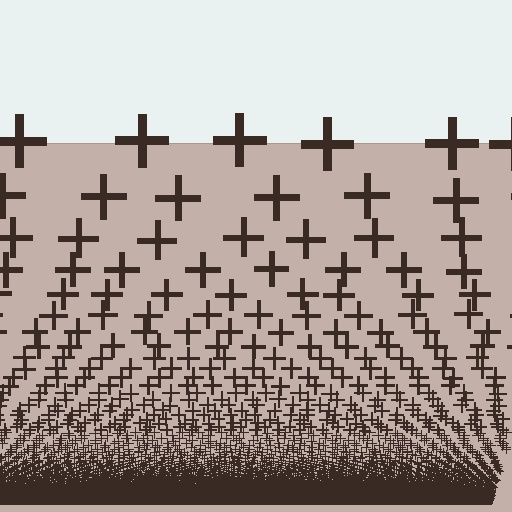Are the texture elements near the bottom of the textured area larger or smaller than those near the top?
Smaller. The gradient is inverted — elements near the bottom are smaller and denser.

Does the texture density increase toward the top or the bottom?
Density increases toward the bottom.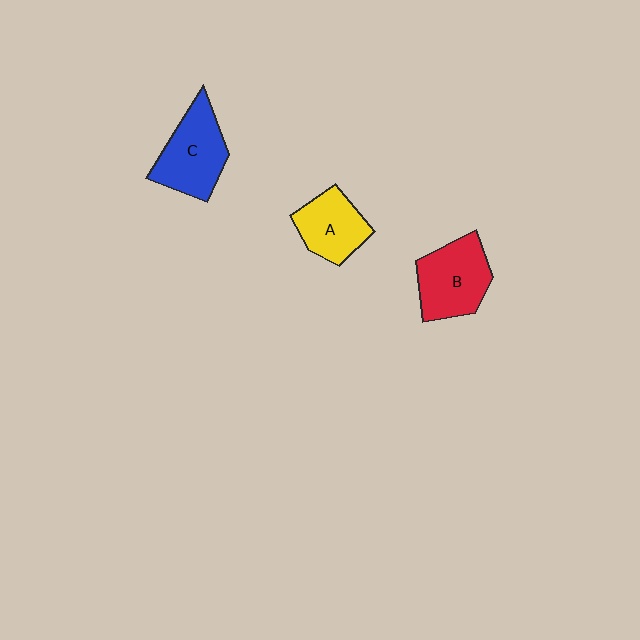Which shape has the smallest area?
Shape A (yellow).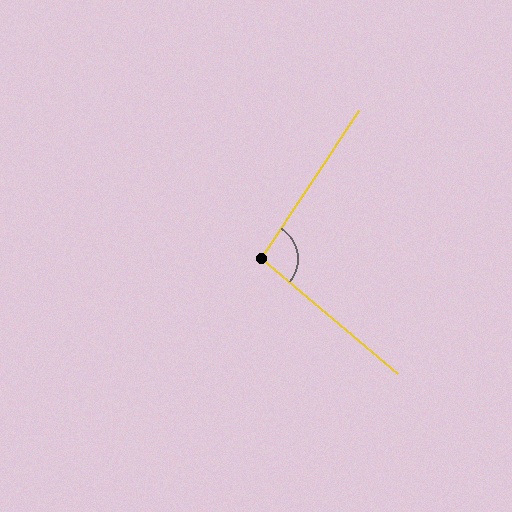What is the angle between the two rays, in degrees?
Approximately 97 degrees.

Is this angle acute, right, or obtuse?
It is obtuse.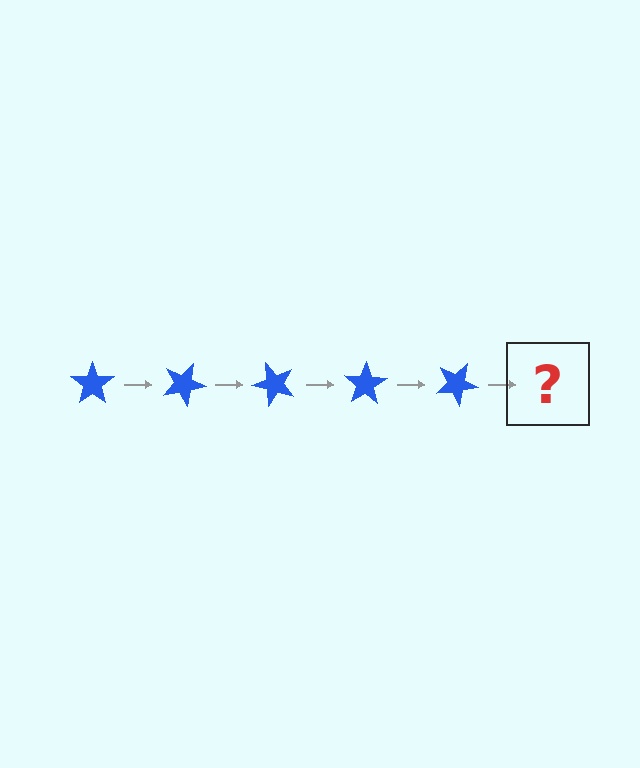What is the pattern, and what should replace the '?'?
The pattern is that the star rotates 25 degrees each step. The '?' should be a blue star rotated 125 degrees.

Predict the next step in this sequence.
The next step is a blue star rotated 125 degrees.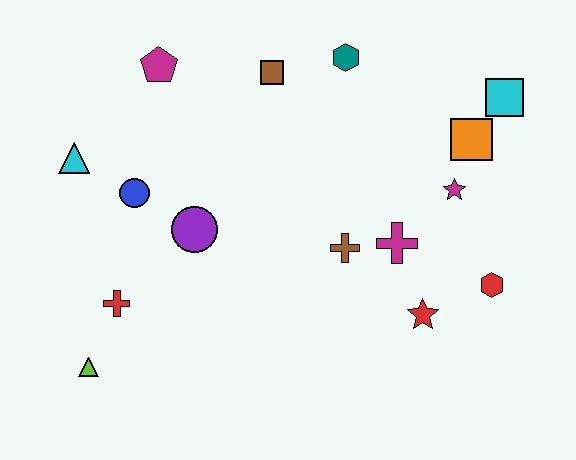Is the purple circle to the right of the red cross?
Yes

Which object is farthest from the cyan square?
The lime triangle is farthest from the cyan square.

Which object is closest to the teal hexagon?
The brown square is closest to the teal hexagon.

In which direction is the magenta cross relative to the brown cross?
The magenta cross is to the right of the brown cross.